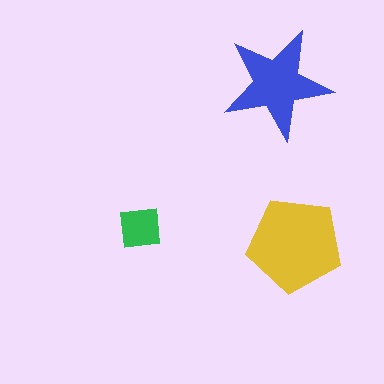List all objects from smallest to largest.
The green square, the blue star, the yellow pentagon.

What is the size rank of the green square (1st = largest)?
3rd.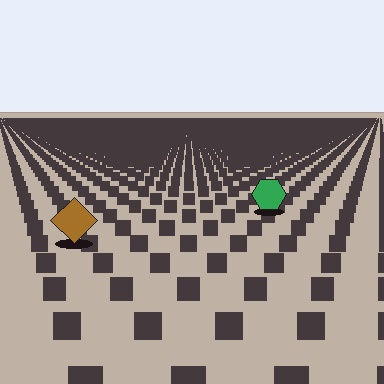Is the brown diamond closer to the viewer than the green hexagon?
Yes. The brown diamond is closer — you can tell from the texture gradient: the ground texture is coarser near it.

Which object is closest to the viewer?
The brown diamond is closest. The texture marks near it are larger and more spread out.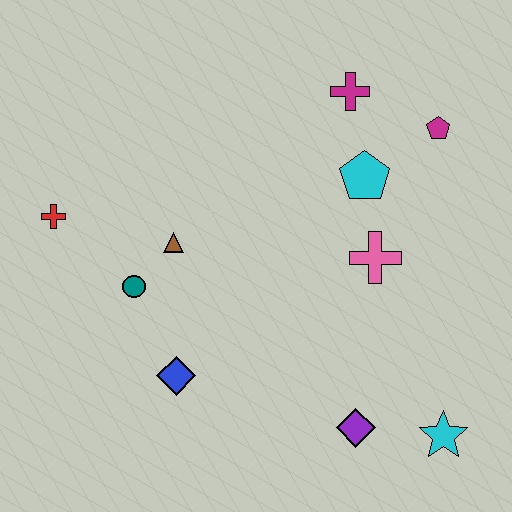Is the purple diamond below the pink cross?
Yes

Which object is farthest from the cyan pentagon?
The red cross is farthest from the cyan pentagon.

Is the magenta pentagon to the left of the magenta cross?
No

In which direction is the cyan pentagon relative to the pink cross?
The cyan pentagon is above the pink cross.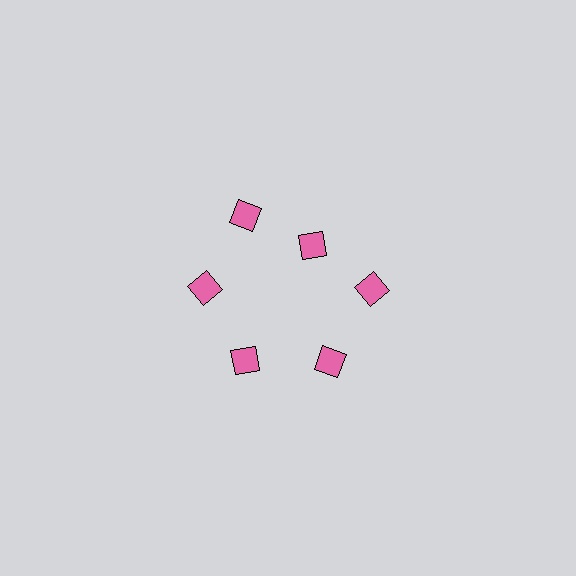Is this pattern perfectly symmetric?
No. The 6 pink diamonds are arranged in a ring, but one element near the 1 o'clock position is pulled inward toward the center, breaking the 6-fold rotational symmetry.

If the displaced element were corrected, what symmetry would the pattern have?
It would have 6-fold rotational symmetry — the pattern would map onto itself every 60 degrees.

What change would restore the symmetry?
The symmetry would be restored by moving it outward, back onto the ring so that all 6 diamonds sit at equal angles and equal distance from the center.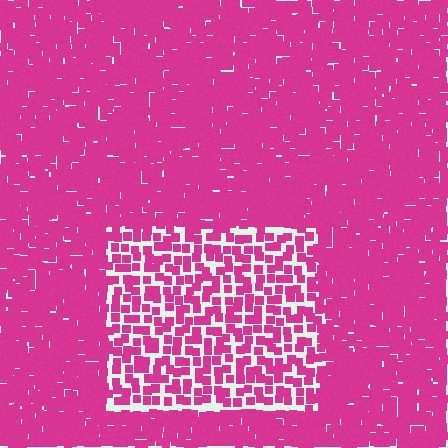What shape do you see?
I see a rectangle.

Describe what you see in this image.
The image contains small magenta elements arranged at two different densities. A rectangle-shaped region is visible where the elements are less densely packed than the surrounding area.